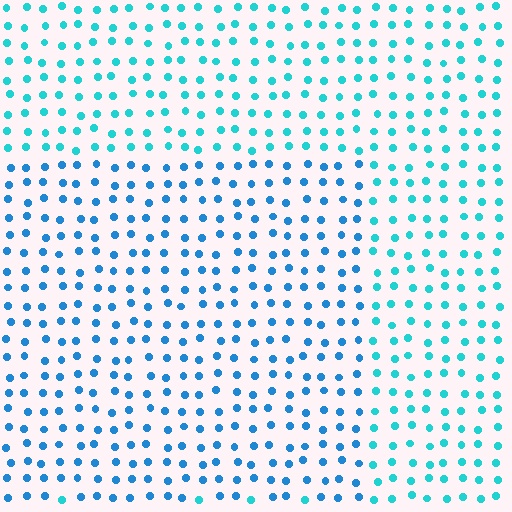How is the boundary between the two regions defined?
The boundary is defined purely by a slight shift in hue (about 26 degrees). Spacing, size, and orientation are identical on both sides.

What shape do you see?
I see a rectangle.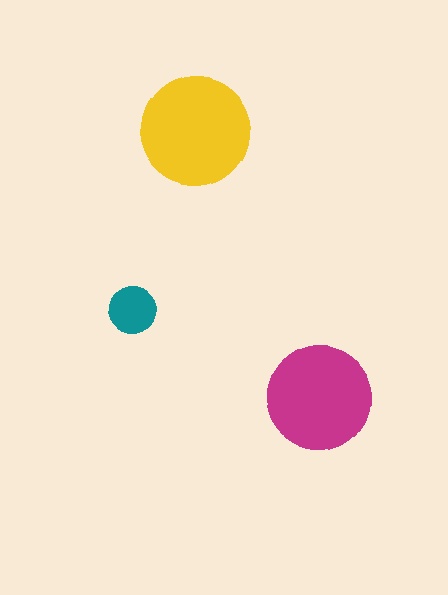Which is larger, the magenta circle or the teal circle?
The magenta one.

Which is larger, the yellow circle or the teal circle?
The yellow one.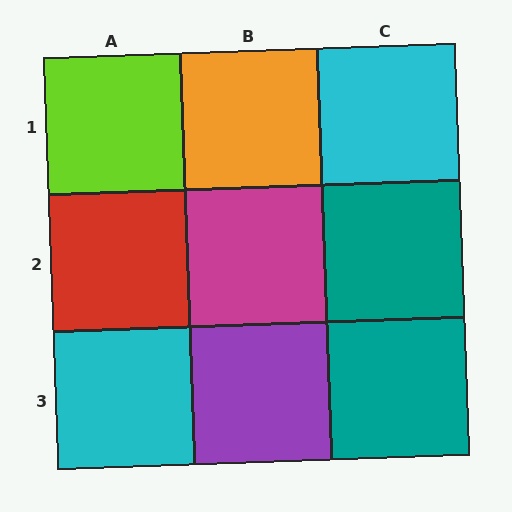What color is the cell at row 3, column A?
Cyan.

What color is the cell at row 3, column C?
Teal.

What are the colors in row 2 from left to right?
Red, magenta, teal.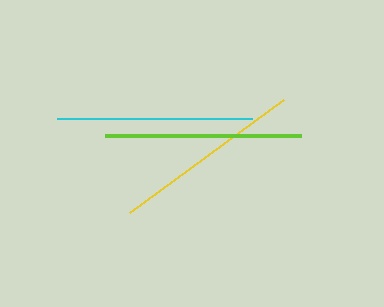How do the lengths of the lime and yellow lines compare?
The lime and yellow lines are approximately the same length.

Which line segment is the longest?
The lime line is the longest at approximately 196 pixels.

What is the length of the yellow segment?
The yellow segment is approximately 191 pixels long.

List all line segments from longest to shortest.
From longest to shortest: lime, cyan, yellow.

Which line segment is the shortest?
The yellow line is the shortest at approximately 191 pixels.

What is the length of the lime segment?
The lime segment is approximately 196 pixels long.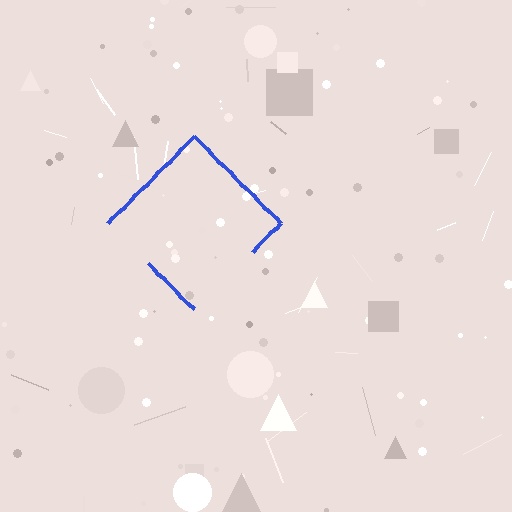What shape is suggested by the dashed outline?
The dashed outline suggests a diamond.